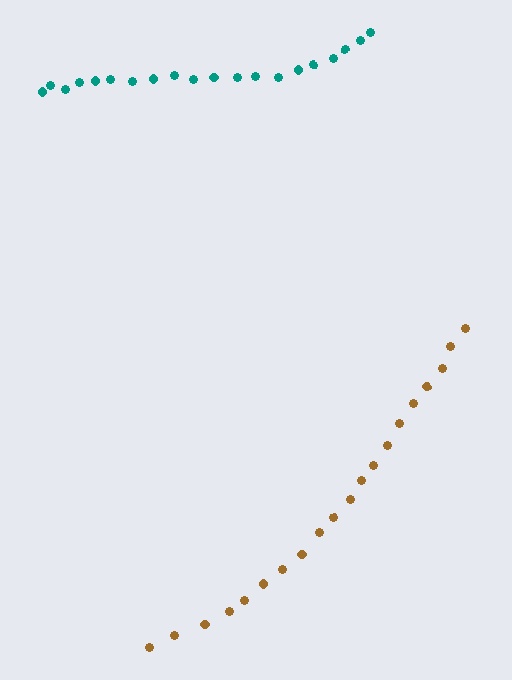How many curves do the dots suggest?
There are 2 distinct paths.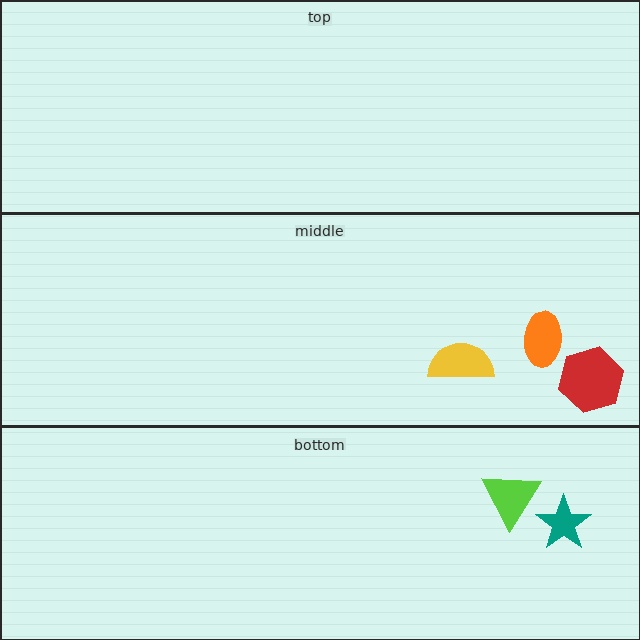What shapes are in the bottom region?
The lime triangle, the teal star.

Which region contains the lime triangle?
The bottom region.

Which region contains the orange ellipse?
The middle region.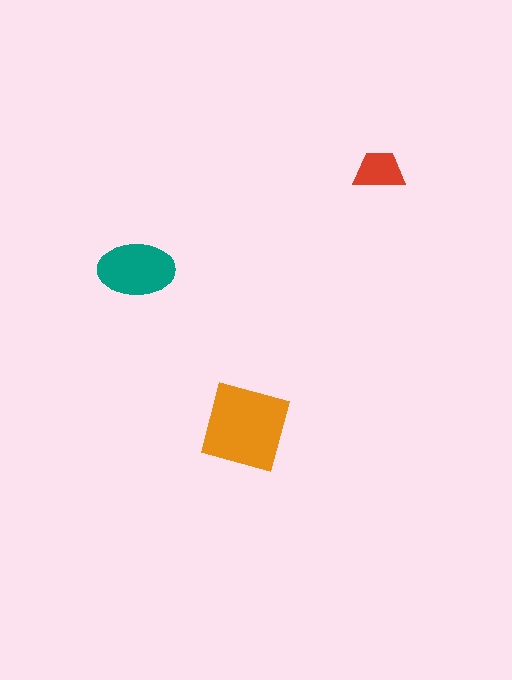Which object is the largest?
The orange square.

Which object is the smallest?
The red trapezoid.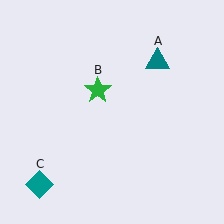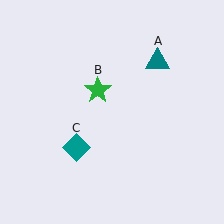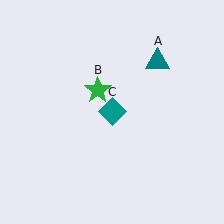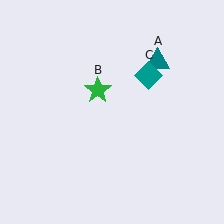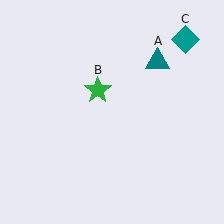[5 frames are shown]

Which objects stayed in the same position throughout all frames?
Teal triangle (object A) and green star (object B) remained stationary.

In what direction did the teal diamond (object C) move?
The teal diamond (object C) moved up and to the right.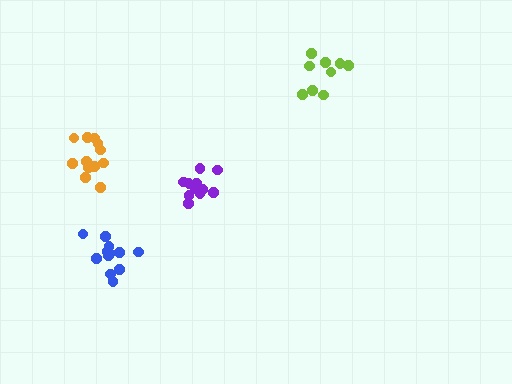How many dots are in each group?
Group 1: 9 dots, Group 2: 12 dots, Group 3: 12 dots, Group 4: 12 dots (45 total).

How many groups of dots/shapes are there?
There are 4 groups.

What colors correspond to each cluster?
The clusters are colored: lime, blue, purple, orange.